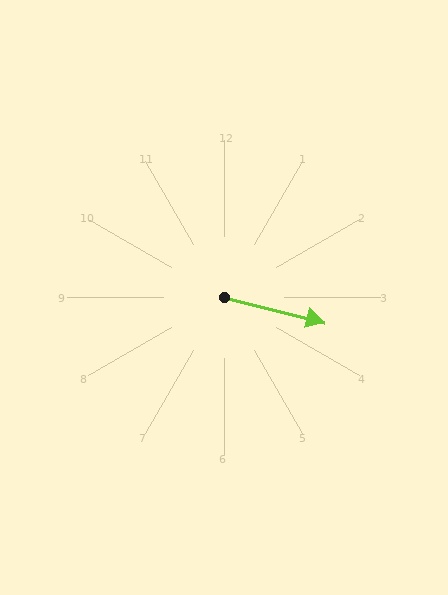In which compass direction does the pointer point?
East.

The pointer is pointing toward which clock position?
Roughly 3 o'clock.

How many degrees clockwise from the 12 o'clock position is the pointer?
Approximately 104 degrees.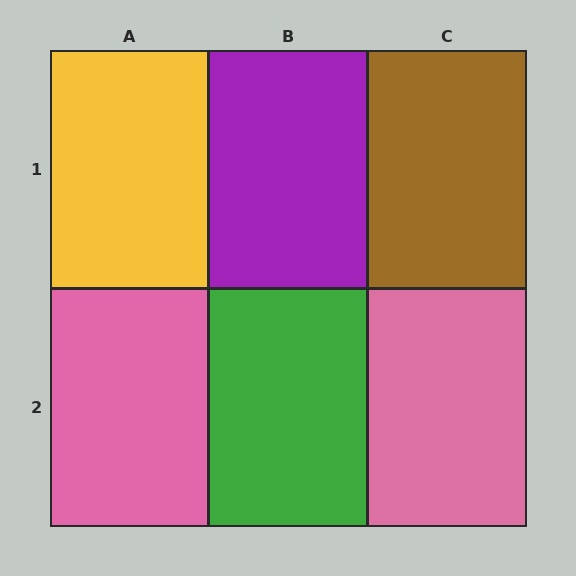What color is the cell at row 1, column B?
Purple.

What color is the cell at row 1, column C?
Brown.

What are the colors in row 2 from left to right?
Pink, green, pink.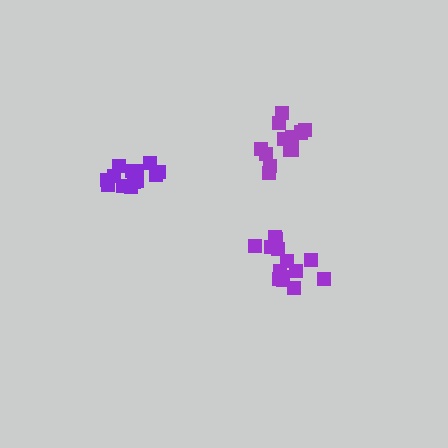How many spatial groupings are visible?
There are 3 spatial groupings.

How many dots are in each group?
Group 1: 13 dots, Group 2: 14 dots, Group 3: 14 dots (41 total).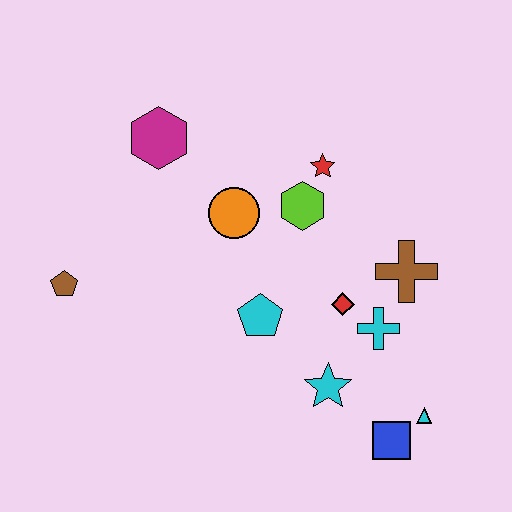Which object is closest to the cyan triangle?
The blue square is closest to the cyan triangle.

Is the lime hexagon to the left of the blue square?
Yes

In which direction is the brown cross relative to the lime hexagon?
The brown cross is to the right of the lime hexagon.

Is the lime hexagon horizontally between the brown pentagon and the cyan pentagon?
No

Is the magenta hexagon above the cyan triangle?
Yes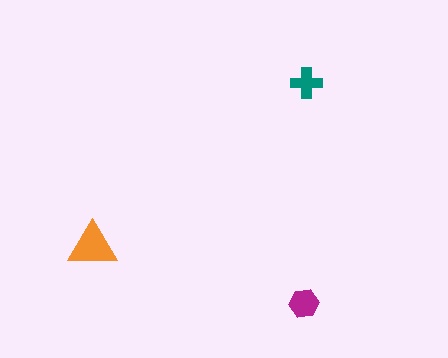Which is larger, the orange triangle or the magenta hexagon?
The orange triangle.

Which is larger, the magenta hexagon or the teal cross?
The magenta hexagon.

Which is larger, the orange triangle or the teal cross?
The orange triangle.